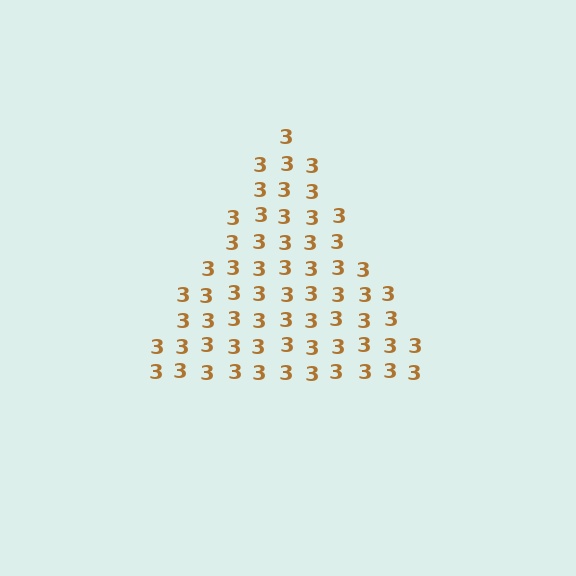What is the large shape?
The large shape is a triangle.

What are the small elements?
The small elements are digit 3's.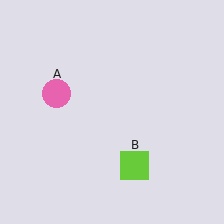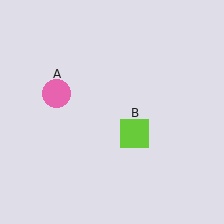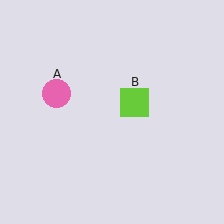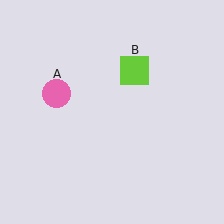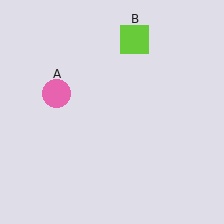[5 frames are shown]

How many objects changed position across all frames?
1 object changed position: lime square (object B).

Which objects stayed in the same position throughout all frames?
Pink circle (object A) remained stationary.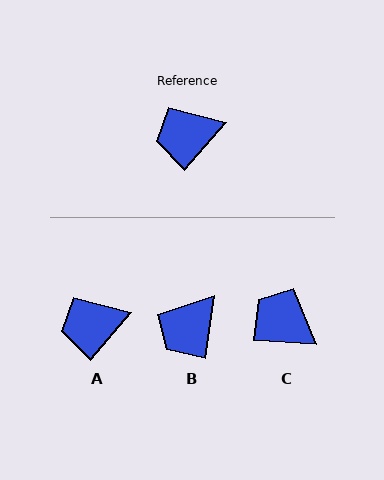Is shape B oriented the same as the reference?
No, it is off by about 33 degrees.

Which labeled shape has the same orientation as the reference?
A.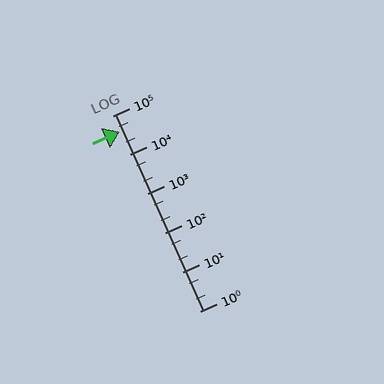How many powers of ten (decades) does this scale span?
The scale spans 5 decades, from 1 to 100000.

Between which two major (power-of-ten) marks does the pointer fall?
The pointer is between 10000 and 100000.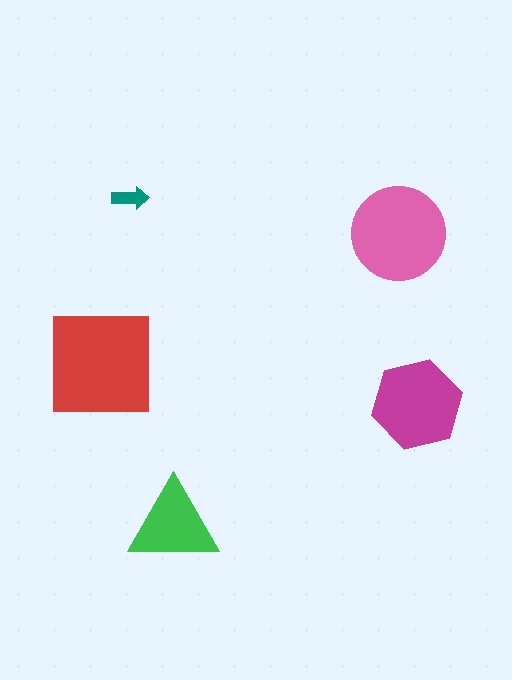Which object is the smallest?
The teal arrow.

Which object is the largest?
The red square.